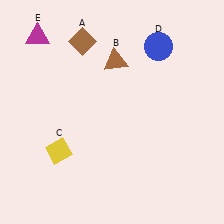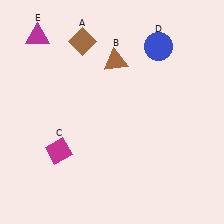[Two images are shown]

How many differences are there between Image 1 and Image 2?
There is 1 difference between the two images.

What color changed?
The diamond (C) changed from yellow in Image 1 to magenta in Image 2.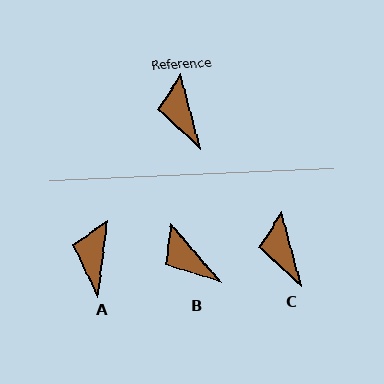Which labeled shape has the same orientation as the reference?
C.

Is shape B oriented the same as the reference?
No, it is off by about 26 degrees.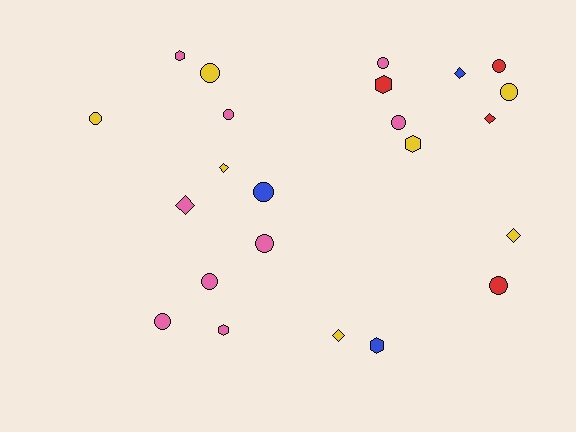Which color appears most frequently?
Pink, with 9 objects.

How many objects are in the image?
There are 23 objects.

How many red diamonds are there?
There is 1 red diamond.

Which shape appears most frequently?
Circle, with 12 objects.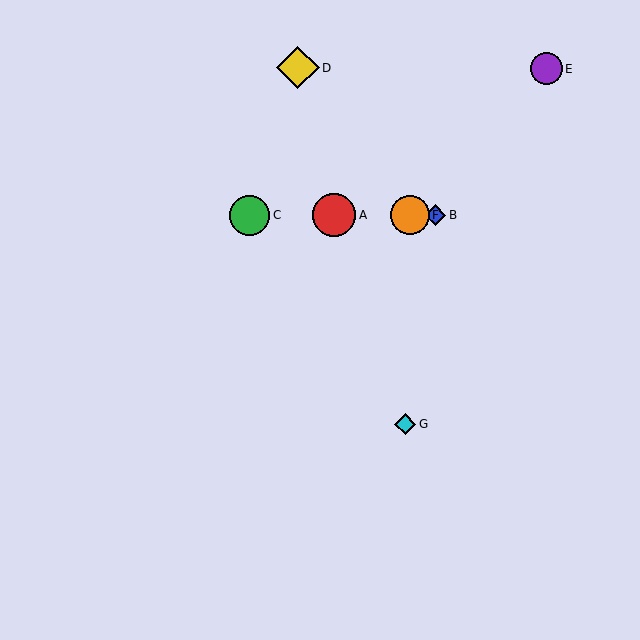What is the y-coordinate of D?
Object D is at y≈68.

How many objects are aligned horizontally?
4 objects (A, B, C, F) are aligned horizontally.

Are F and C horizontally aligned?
Yes, both are at y≈215.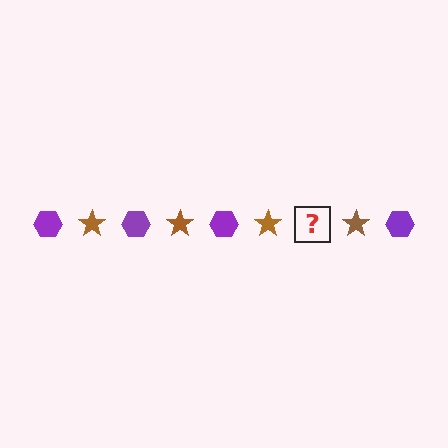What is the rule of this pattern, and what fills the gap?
The rule is that the pattern alternates between purple hexagon and brown star. The gap should be filled with a purple hexagon.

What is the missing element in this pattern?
The missing element is a purple hexagon.